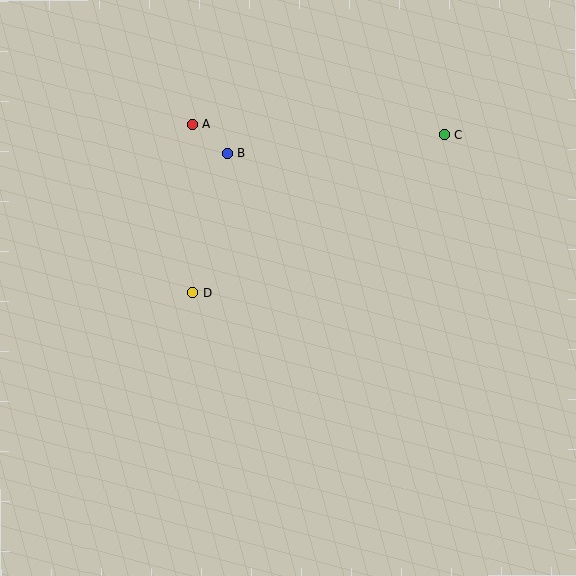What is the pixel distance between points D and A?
The distance between D and A is 168 pixels.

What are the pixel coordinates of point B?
Point B is at (227, 153).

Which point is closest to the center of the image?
Point D at (193, 293) is closest to the center.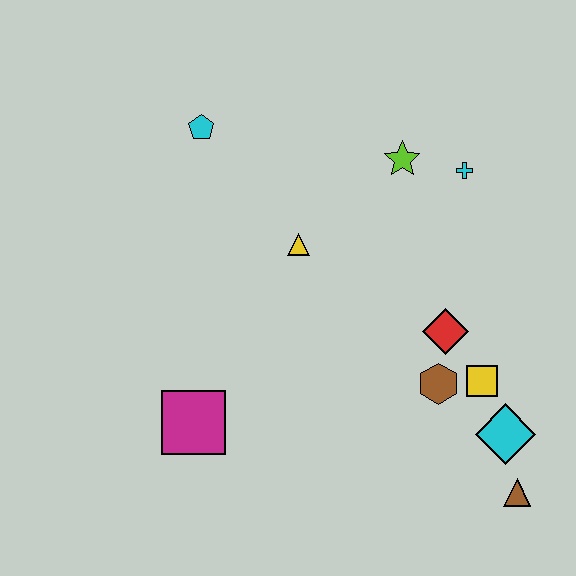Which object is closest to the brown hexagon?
The yellow square is closest to the brown hexagon.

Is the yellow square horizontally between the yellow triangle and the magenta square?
No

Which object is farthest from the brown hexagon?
The cyan pentagon is farthest from the brown hexagon.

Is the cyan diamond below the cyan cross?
Yes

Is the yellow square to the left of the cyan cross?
No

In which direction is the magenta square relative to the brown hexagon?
The magenta square is to the left of the brown hexagon.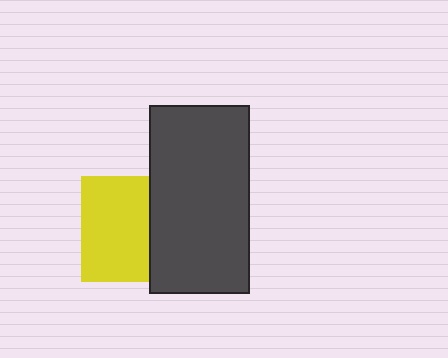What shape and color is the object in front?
The object in front is a dark gray rectangle.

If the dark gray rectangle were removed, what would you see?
You would see the complete yellow square.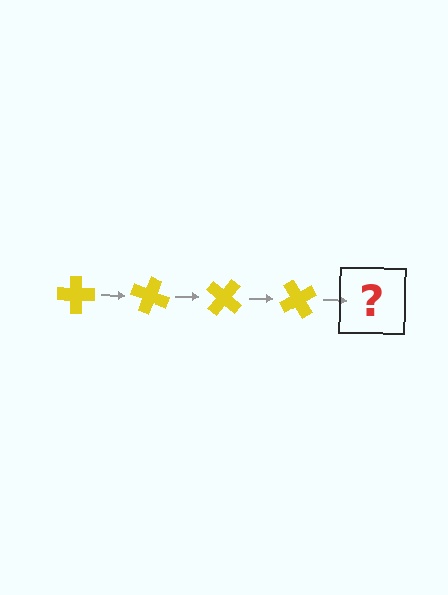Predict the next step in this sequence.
The next step is a yellow cross rotated 80 degrees.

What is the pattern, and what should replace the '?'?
The pattern is that the cross rotates 20 degrees each step. The '?' should be a yellow cross rotated 80 degrees.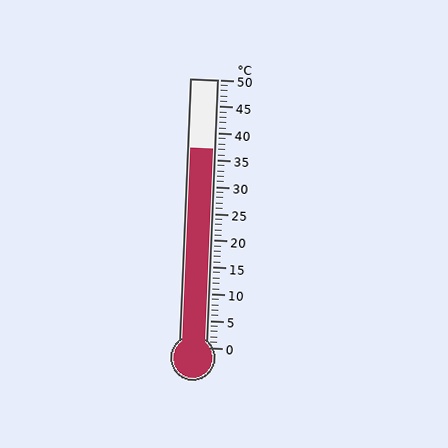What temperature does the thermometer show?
The thermometer shows approximately 37°C.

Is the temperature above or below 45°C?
The temperature is below 45°C.